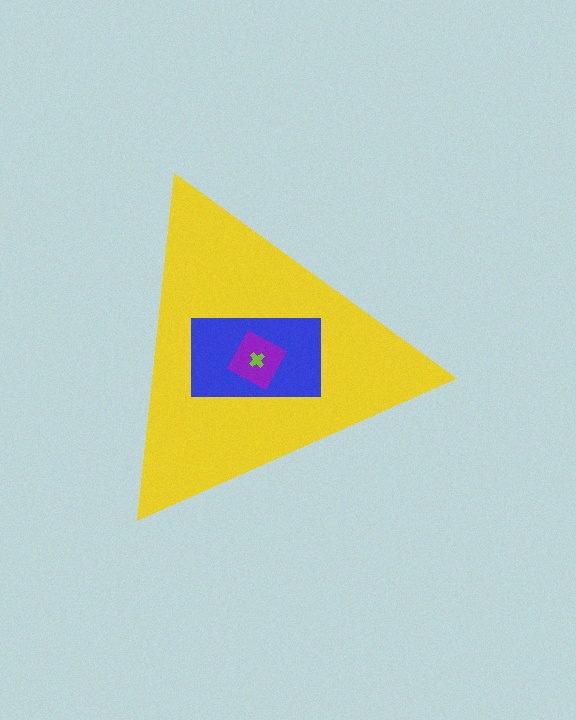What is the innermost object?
The lime cross.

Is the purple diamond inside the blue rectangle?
Yes.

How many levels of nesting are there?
4.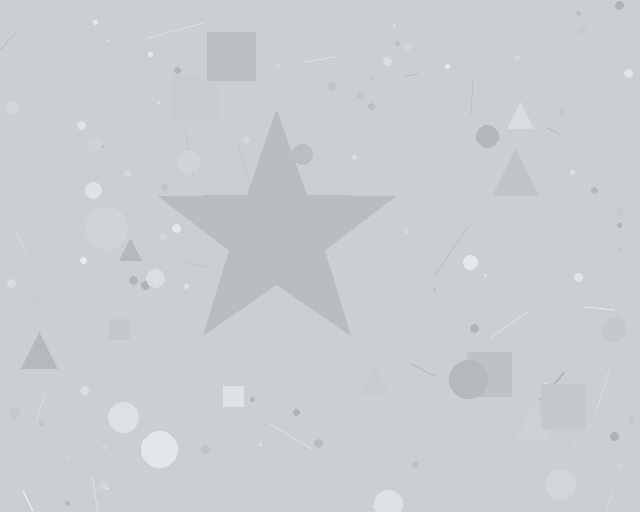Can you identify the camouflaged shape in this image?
The camouflaged shape is a star.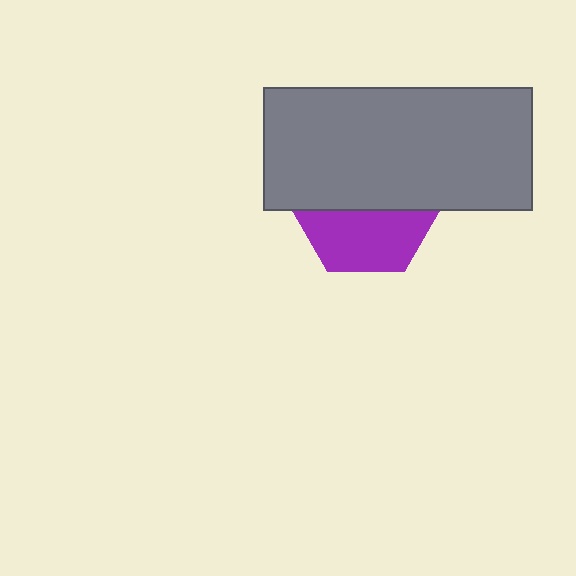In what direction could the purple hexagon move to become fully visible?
The purple hexagon could move down. That would shift it out from behind the gray rectangle entirely.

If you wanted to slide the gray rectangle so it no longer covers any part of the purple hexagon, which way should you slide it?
Slide it up — that is the most direct way to separate the two shapes.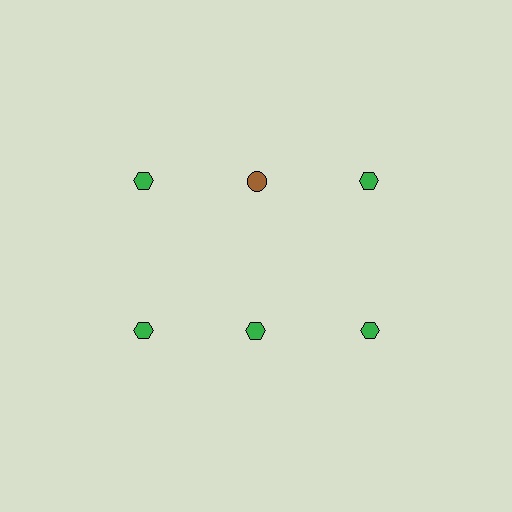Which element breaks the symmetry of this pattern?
The brown circle in the top row, second from left column breaks the symmetry. All other shapes are green hexagons.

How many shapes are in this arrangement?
There are 6 shapes arranged in a grid pattern.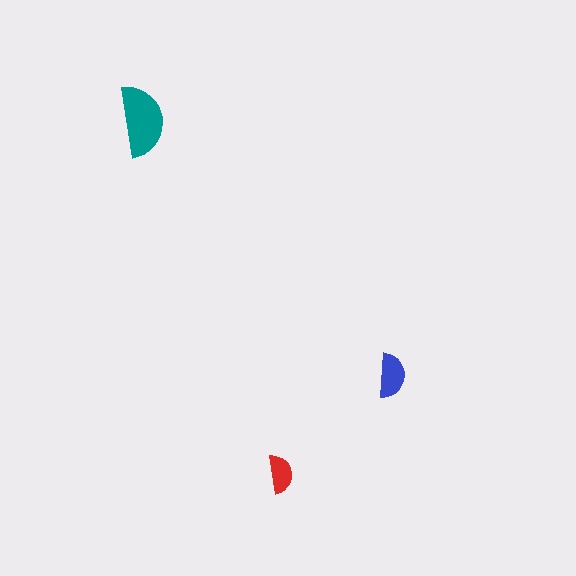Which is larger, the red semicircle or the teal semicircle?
The teal one.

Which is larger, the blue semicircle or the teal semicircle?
The teal one.